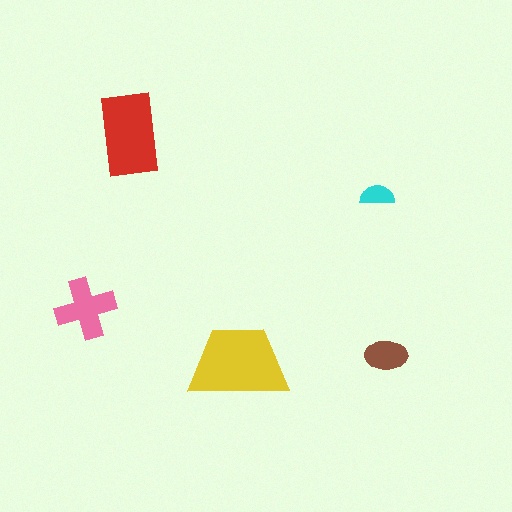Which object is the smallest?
The cyan semicircle.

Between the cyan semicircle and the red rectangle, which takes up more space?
The red rectangle.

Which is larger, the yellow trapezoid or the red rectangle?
The yellow trapezoid.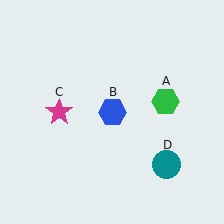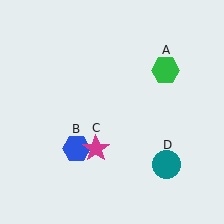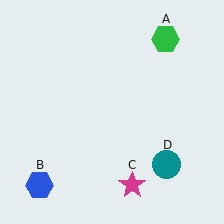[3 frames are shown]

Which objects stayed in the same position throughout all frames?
Teal circle (object D) remained stationary.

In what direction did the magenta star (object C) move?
The magenta star (object C) moved down and to the right.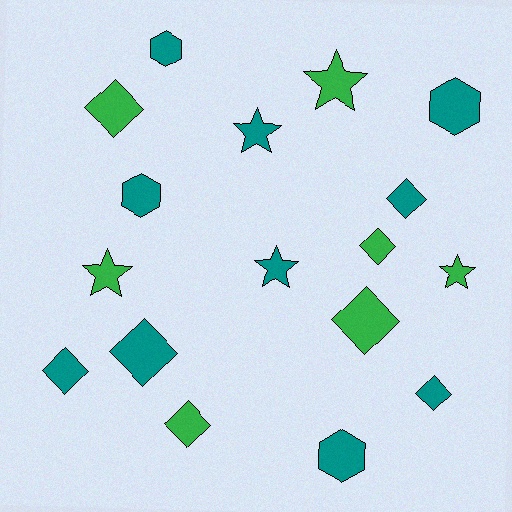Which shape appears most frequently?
Diamond, with 8 objects.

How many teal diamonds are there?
There are 4 teal diamonds.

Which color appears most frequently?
Teal, with 10 objects.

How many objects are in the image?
There are 17 objects.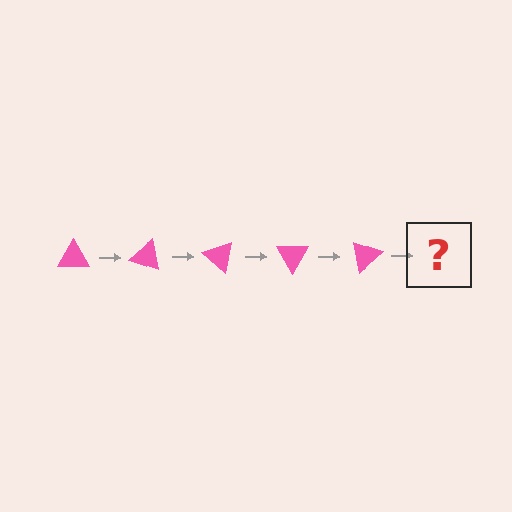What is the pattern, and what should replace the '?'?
The pattern is that the triangle rotates 20 degrees each step. The '?' should be a pink triangle rotated 100 degrees.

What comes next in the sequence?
The next element should be a pink triangle rotated 100 degrees.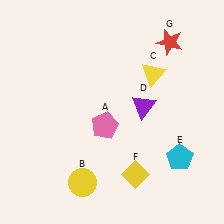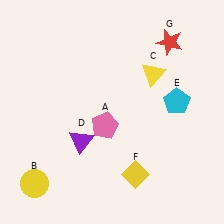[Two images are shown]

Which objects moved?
The objects that moved are: the yellow circle (B), the purple triangle (D), the cyan pentagon (E).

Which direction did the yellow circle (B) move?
The yellow circle (B) moved left.